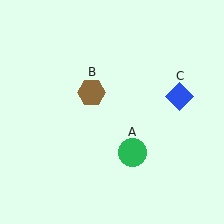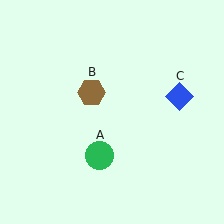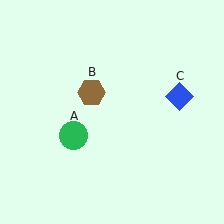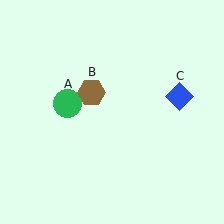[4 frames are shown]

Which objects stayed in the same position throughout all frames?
Brown hexagon (object B) and blue diamond (object C) remained stationary.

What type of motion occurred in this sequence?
The green circle (object A) rotated clockwise around the center of the scene.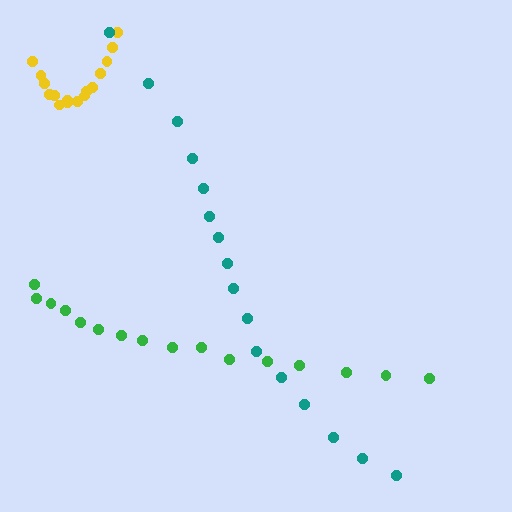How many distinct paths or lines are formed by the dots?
There are 3 distinct paths.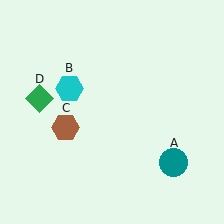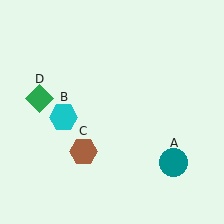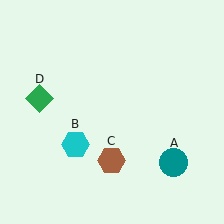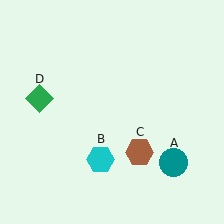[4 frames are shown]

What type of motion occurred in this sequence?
The cyan hexagon (object B), brown hexagon (object C) rotated counterclockwise around the center of the scene.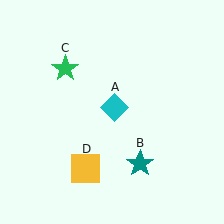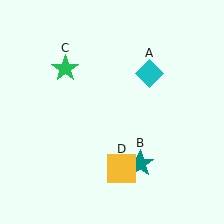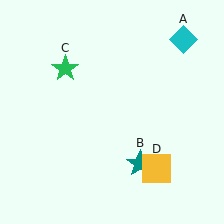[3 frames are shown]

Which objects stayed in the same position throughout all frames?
Teal star (object B) and green star (object C) remained stationary.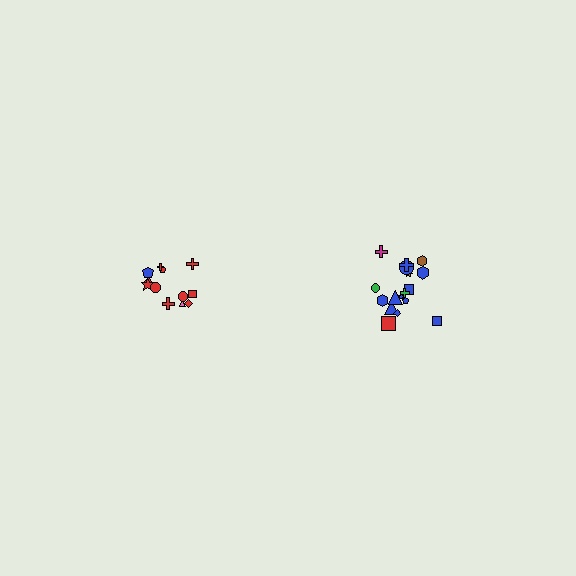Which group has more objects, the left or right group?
The right group.